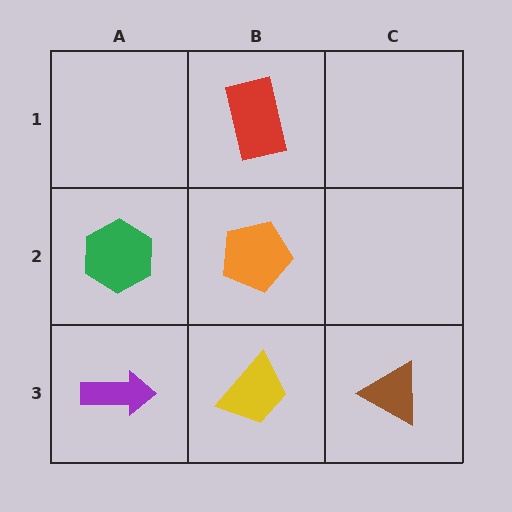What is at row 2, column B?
An orange pentagon.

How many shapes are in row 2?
2 shapes.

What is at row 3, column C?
A brown triangle.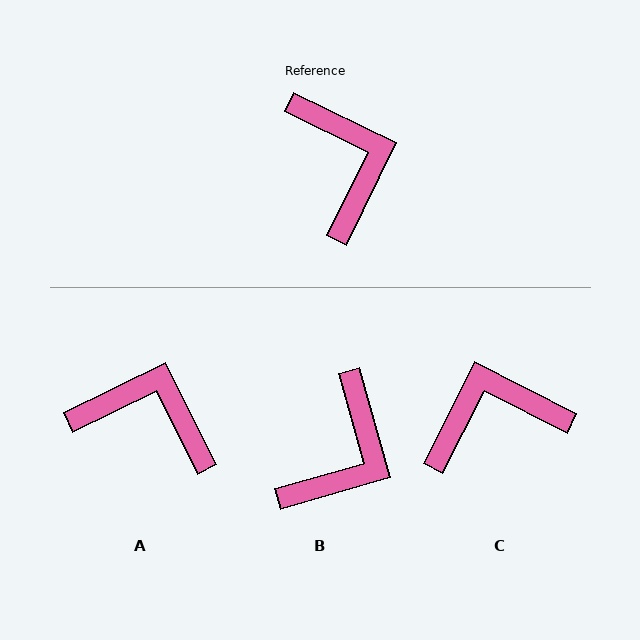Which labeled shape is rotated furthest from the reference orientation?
C, about 89 degrees away.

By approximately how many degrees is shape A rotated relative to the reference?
Approximately 53 degrees counter-clockwise.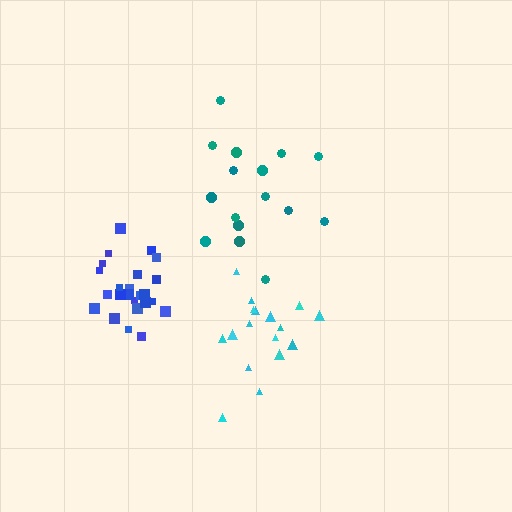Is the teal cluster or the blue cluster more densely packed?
Blue.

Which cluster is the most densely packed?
Blue.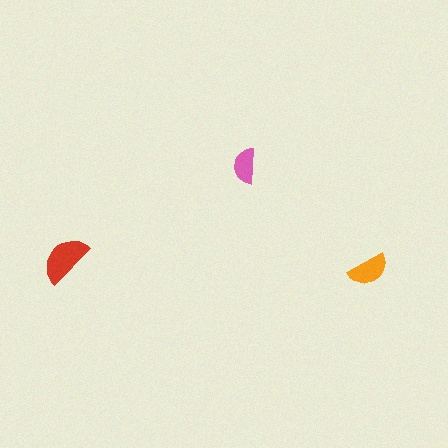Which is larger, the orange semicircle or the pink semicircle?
The orange one.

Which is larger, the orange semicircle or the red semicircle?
The red one.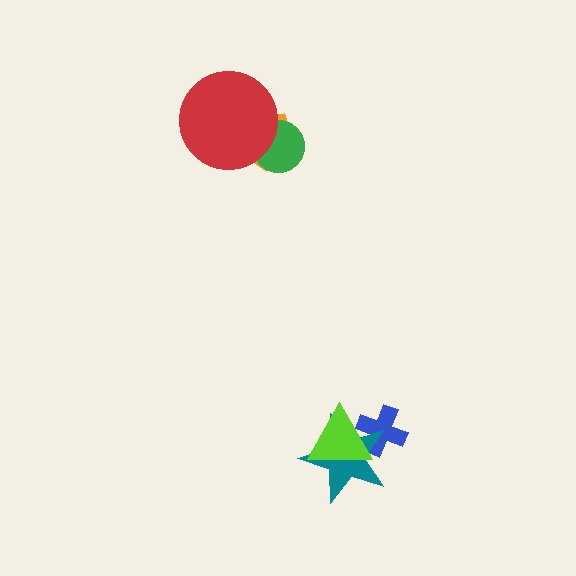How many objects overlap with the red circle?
2 objects overlap with the red circle.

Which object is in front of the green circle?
The red circle is in front of the green circle.